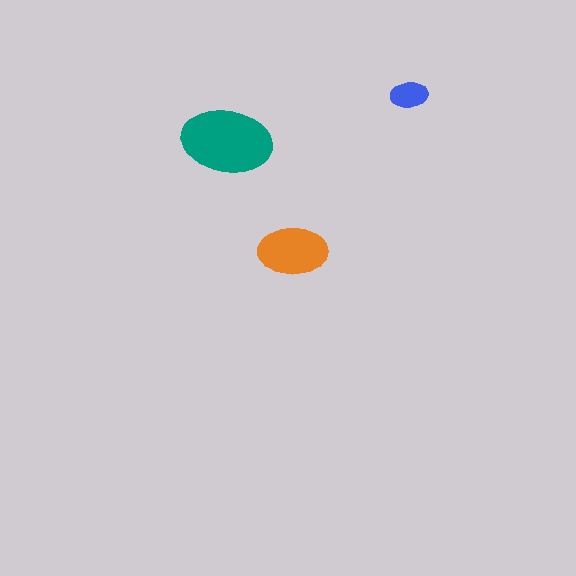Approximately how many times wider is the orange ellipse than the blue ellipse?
About 2 times wider.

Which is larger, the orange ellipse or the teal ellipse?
The teal one.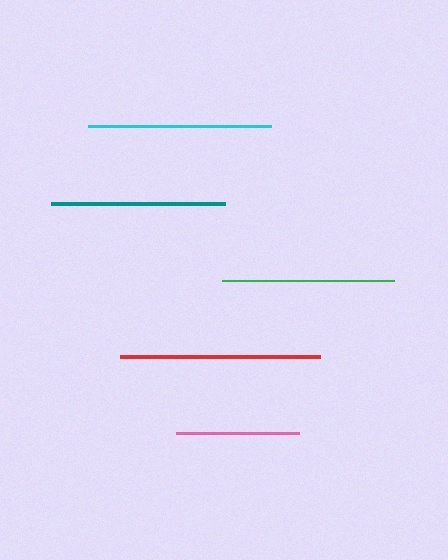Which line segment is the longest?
The red line is the longest at approximately 200 pixels.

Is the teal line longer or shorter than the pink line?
The teal line is longer than the pink line.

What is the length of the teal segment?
The teal segment is approximately 174 pixels long.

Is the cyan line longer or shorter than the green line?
The cyan line is longer than the green line.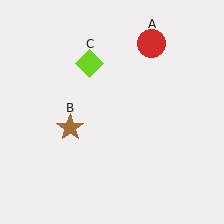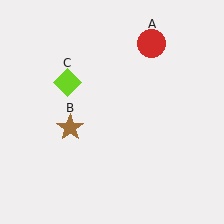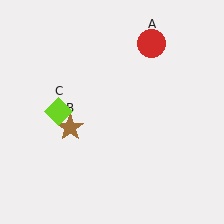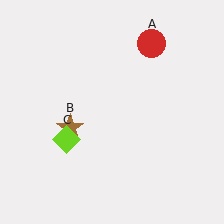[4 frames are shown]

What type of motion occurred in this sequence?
The lime diamond (object C) rotated counterclockwise around the center of the scene.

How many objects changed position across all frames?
1 object changed position: lime diamond (object C).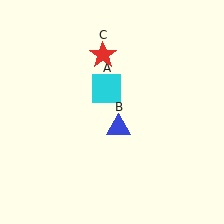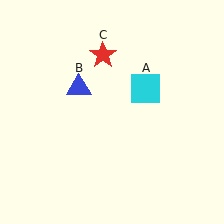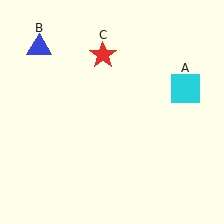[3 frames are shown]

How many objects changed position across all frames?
2 objects changed position: cyan square (object A), blue triangle (object B).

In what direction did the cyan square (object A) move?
The cyan square (object A) moved right.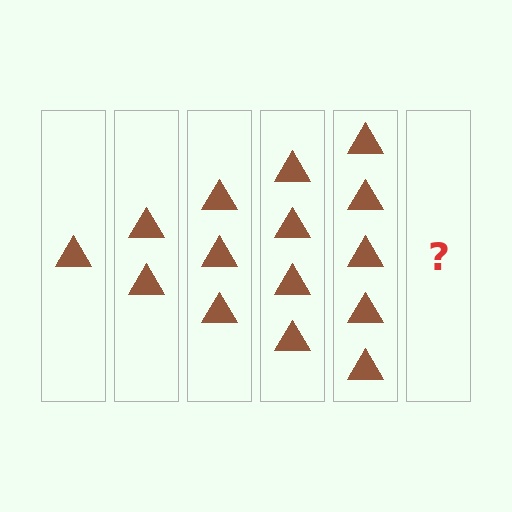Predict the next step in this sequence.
The next step is 6 triangles.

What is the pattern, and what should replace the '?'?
The pattern is that each step adds one more triangle. The '?' should be 6 triangles.